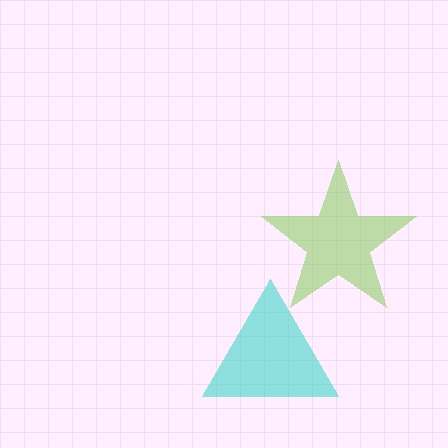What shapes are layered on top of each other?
The layered shapes are: a lime star, a cyan triangle.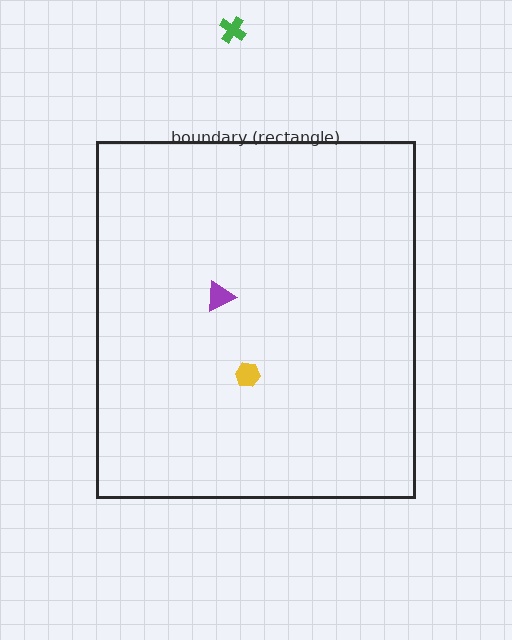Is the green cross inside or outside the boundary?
Outside.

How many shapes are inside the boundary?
2 inside, 1 outside.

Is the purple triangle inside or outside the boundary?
Inside.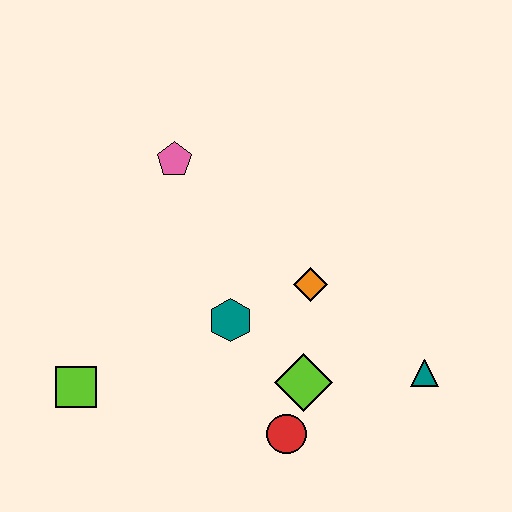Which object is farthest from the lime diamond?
The pink pentagon is farthest from the lime diamond.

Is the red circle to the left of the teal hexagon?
No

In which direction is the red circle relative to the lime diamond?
The red circle is below the lime diamond.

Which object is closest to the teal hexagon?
The orange diamond is closest to the teal hexagon.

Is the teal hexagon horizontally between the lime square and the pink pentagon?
No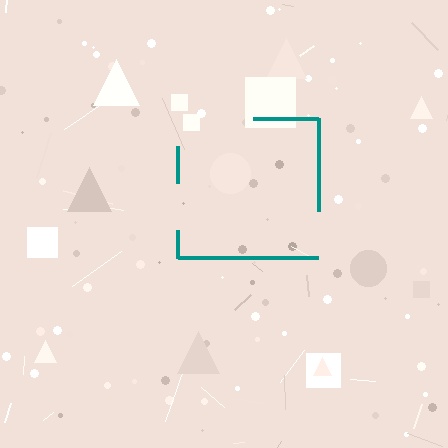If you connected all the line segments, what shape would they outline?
They would outline a square.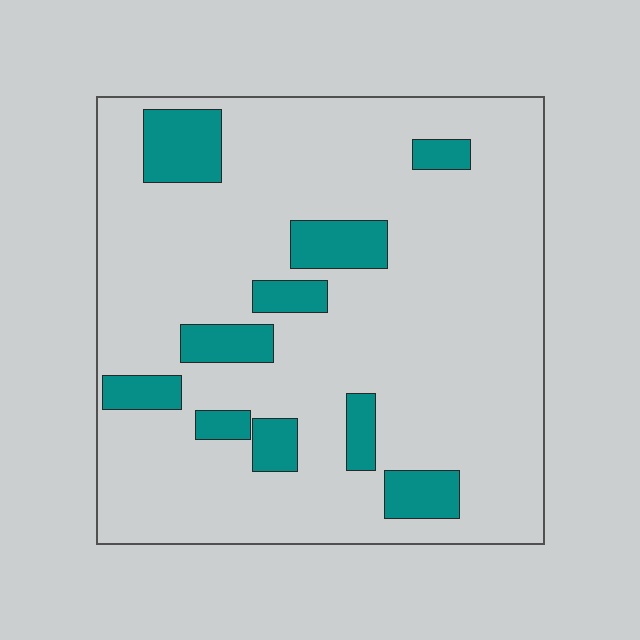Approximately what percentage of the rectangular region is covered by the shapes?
Approximately 15%.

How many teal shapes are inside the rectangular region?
10.